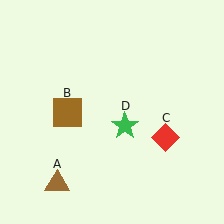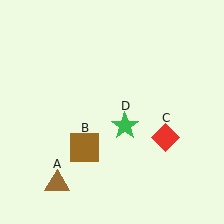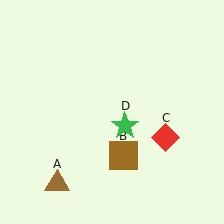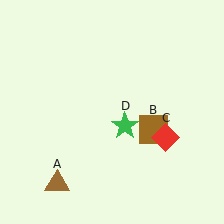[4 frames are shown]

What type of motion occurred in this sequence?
The brown square (object B) rotated counterclockwise around the center of the scene.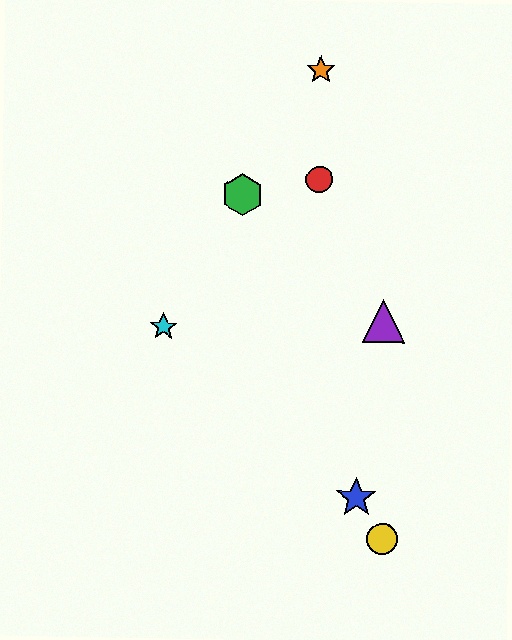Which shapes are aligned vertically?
The red circle, the orange star are aligned vertically.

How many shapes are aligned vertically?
2 shapes (the red circle, the orange star) are aligned vertically.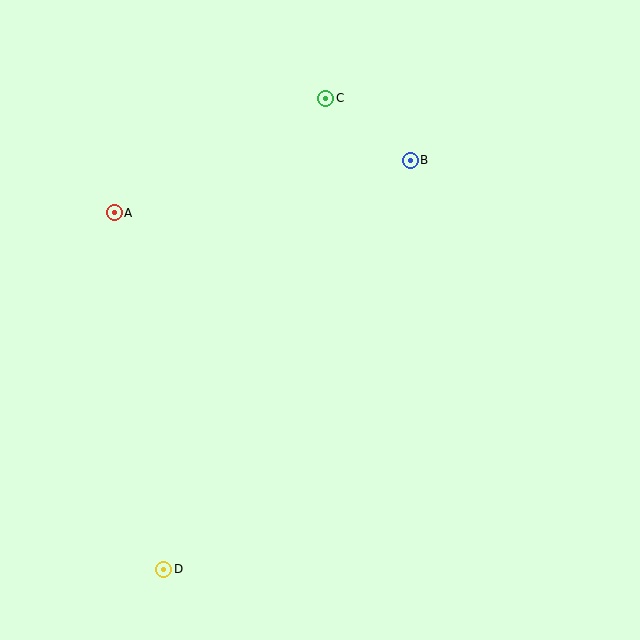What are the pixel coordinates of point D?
Point D is at (164, 569).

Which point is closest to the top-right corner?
Point B is closest to the top-right corner.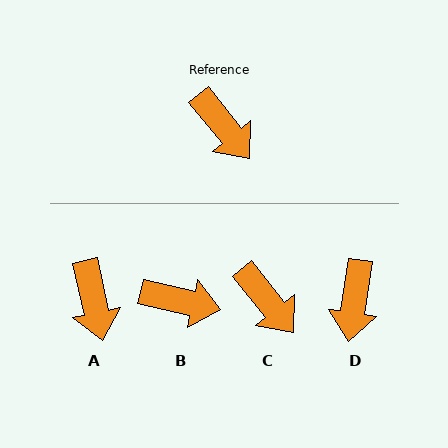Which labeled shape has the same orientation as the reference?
C.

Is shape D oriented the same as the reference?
No, it is off by about 47 degrees.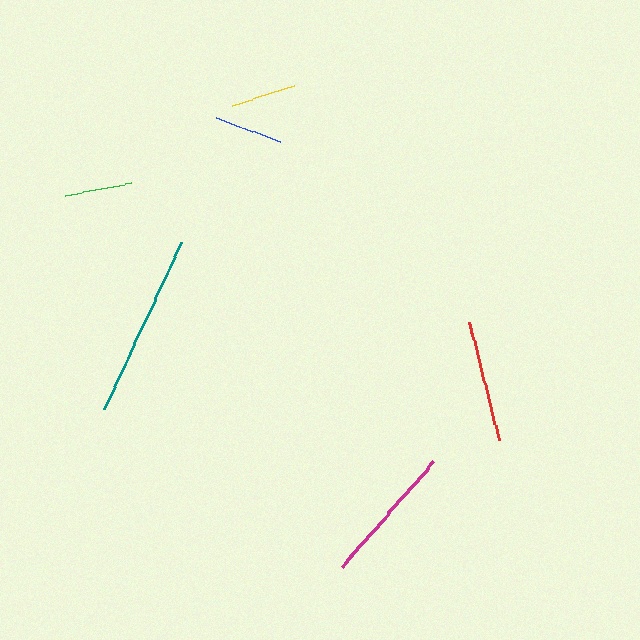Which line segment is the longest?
The teal line is the longest at approximately 184 pixels.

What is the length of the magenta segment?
The magenta segment is approximately 139 pixels long.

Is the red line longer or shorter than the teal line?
The teal line is longer than the red line.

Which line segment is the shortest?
The yellow line is the shortest at approximately 64 pixels.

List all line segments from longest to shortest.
From longest to shortest: teal, magenta, red, blue, green, yellow.